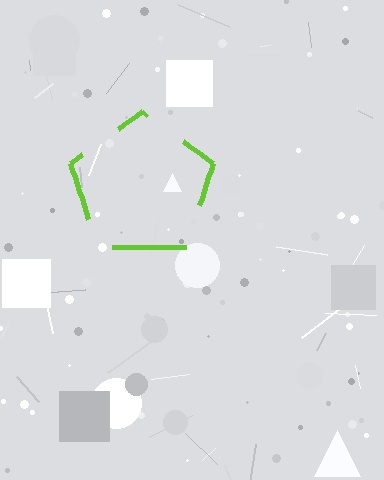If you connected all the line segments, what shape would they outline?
They would outline a pentagon.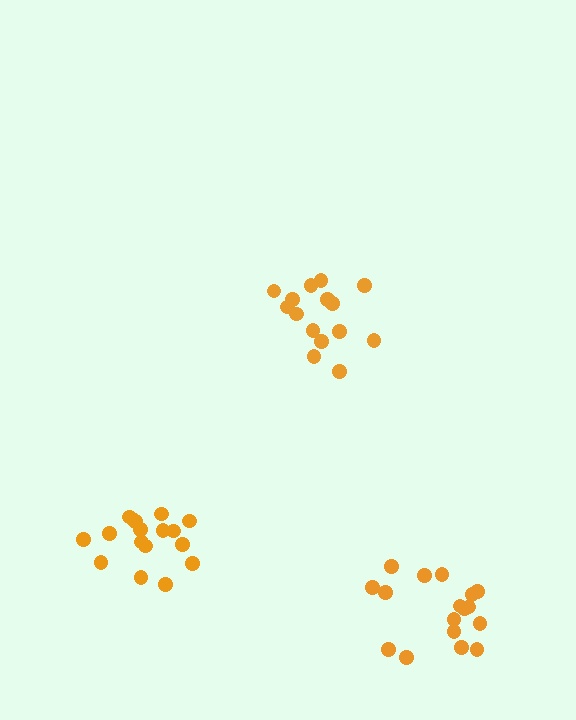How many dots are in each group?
Group 1: 17 dots, Group 2: 17 dots, Group 3: 15 dots (49 total).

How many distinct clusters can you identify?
There are 3 distinct clusters.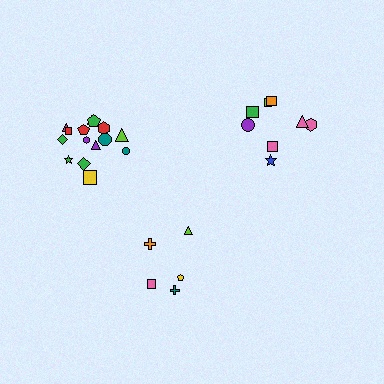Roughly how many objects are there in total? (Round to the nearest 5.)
Roughly 30 objects in total.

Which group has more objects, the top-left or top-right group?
The top-left group.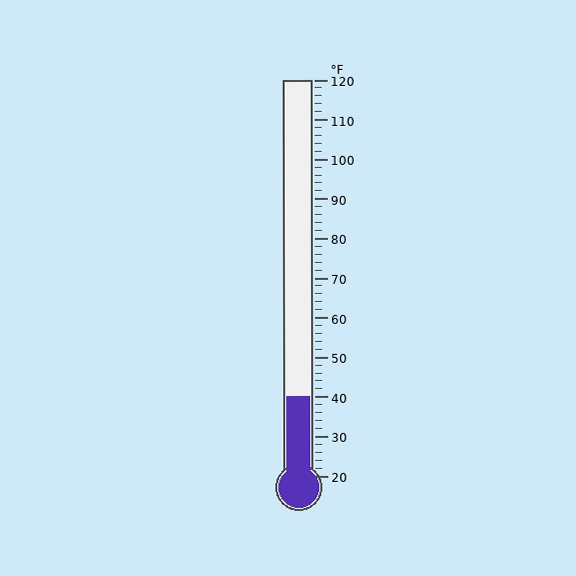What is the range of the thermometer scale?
The thermometer scale ranges from 20°F to 120°F.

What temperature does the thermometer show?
The thermometer shows approximately 40°F.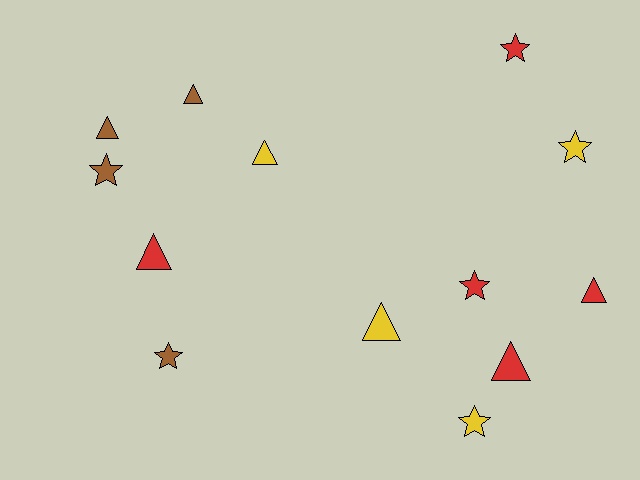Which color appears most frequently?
Red, with 5 objects.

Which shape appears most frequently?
Triangle, with 7 objects.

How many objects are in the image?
There are 13 objects.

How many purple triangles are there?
There are no purple triangles.